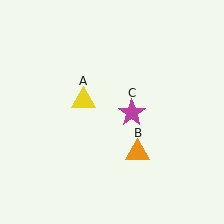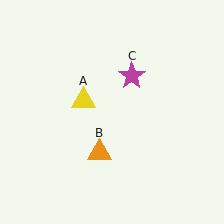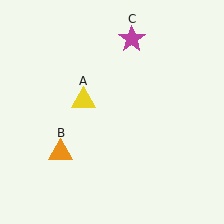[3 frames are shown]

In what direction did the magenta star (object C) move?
The magenta star (object C) moved up.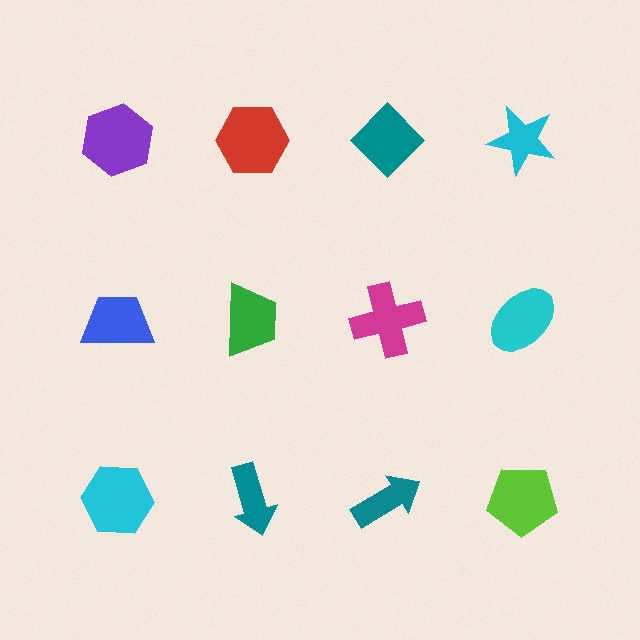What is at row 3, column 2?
A teal arrow.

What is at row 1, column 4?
A cyan star.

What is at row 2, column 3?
A magenta cross.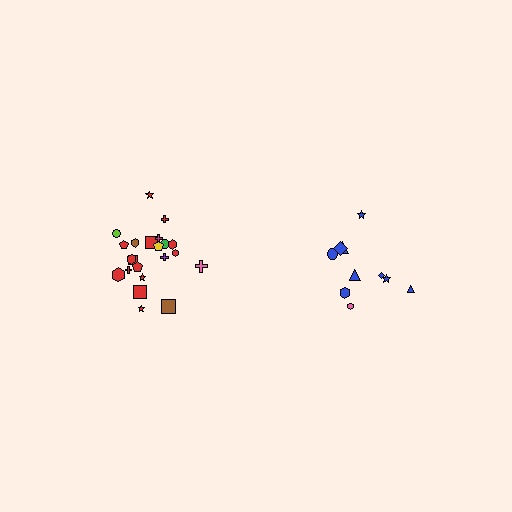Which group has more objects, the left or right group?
The left group.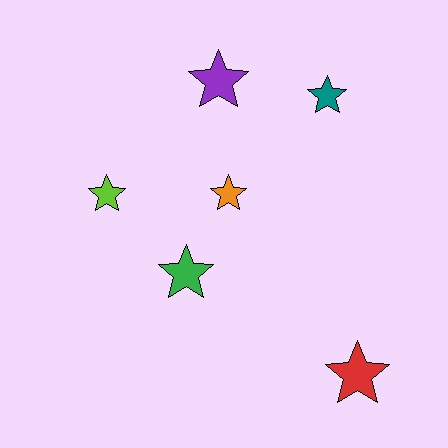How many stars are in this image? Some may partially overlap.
There are 6 stars.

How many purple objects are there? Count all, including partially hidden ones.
There is 1 purple object.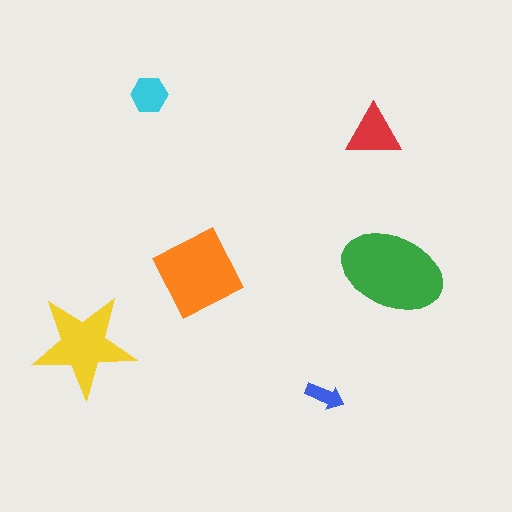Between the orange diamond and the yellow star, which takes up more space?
The orange diamond.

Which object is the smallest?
The blue arrow.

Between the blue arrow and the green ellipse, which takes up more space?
The green ellipse.